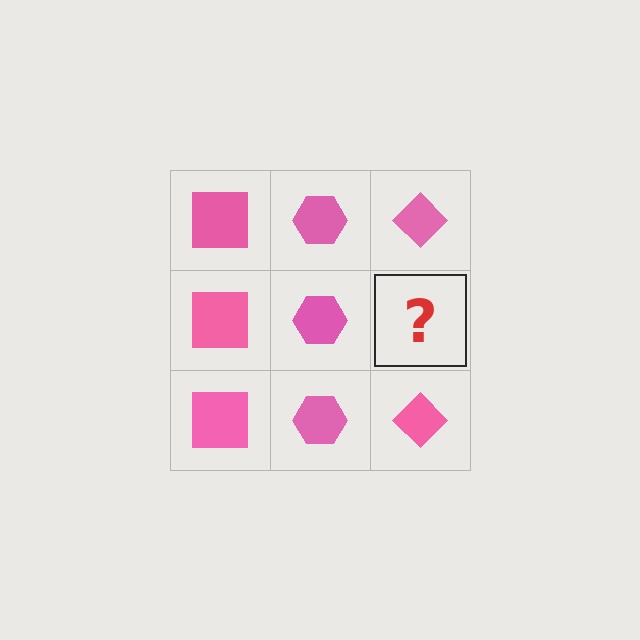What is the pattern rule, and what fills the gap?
The rule is that each column has a consistent shape. The gap should be filled with a pink diamond.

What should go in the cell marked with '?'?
The missing cell should contain a pink diamond.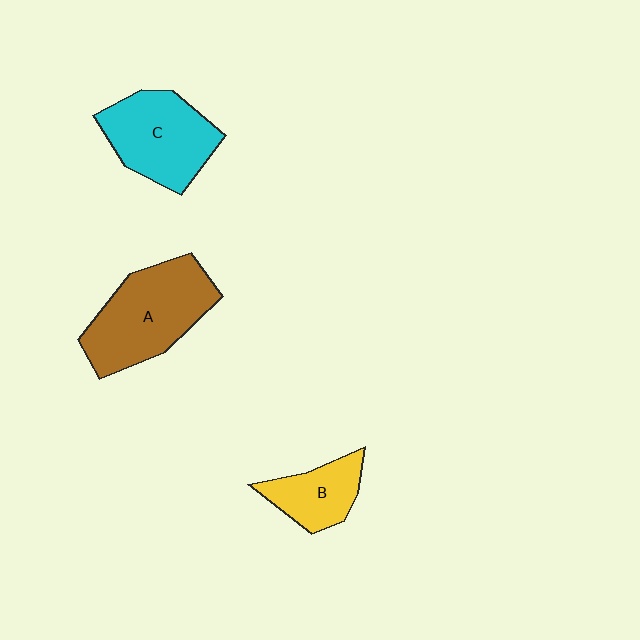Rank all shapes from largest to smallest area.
From largest to smallest: A (brown), C (cyan), B (yellow).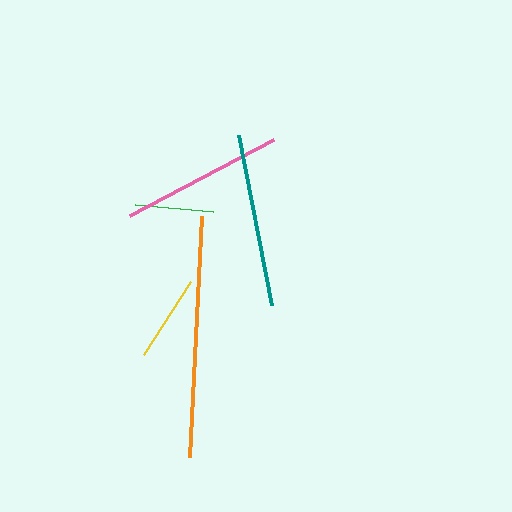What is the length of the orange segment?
The orange segment is approximately 241 pixels long.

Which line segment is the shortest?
The green line is the shortest at approximately 78 pixels.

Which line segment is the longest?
The orange line is the longest at approximately 241 pixels.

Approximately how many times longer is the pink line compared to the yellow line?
The pink line is approximately 1.9 times the length of the yellow line.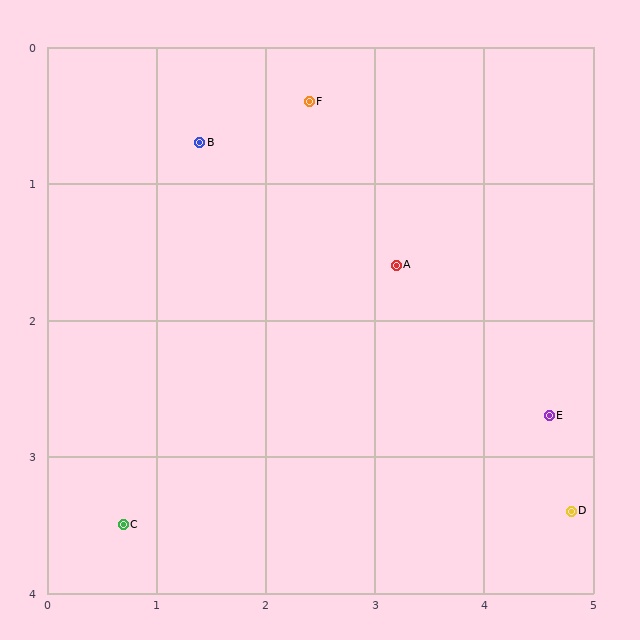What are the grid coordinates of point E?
Point E is at approximately (4.6, 2.7).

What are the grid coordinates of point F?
Point F is at approximately (2.4, 0.4).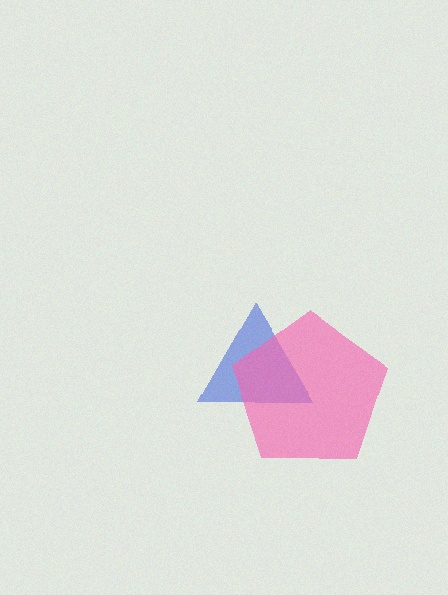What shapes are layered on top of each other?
The layered shapes are: a blue triangle, a pink pentagon.